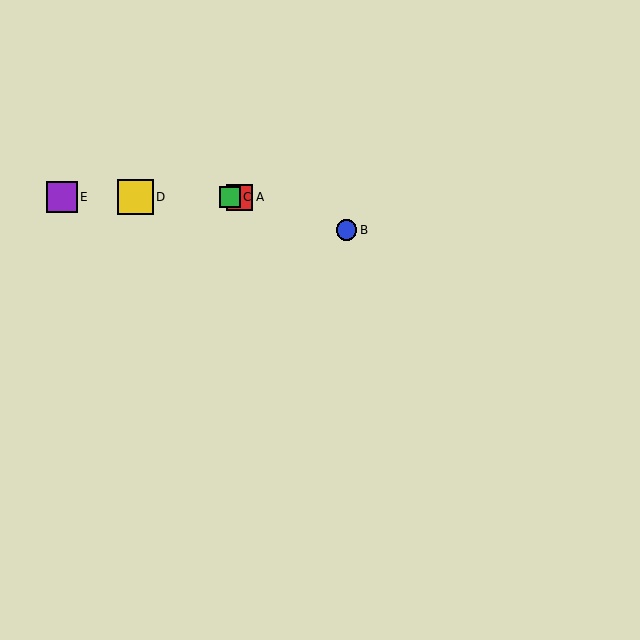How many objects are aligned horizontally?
4 objects (A, C, D, E) are aligned horizontally.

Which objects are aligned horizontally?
Objects A, C, D, E are aligned horizontally.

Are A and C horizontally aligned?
Yes, both are at y≈197.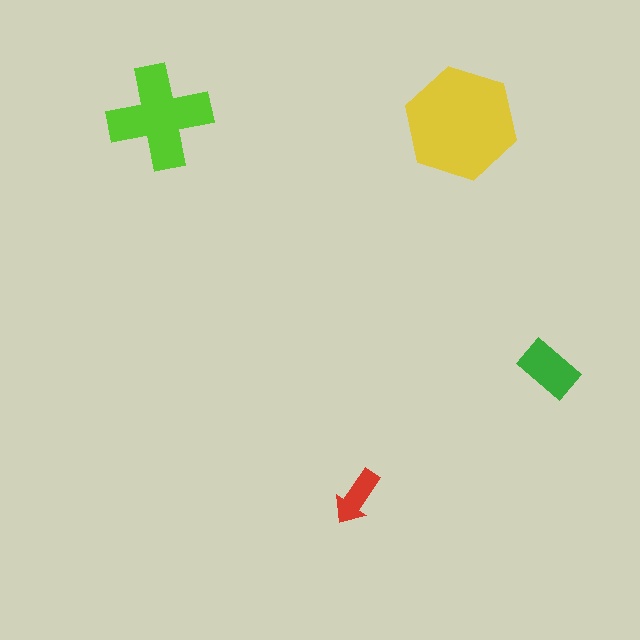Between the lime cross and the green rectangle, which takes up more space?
The lime cross.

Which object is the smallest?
The red arrow.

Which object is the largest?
The yellow hexagon.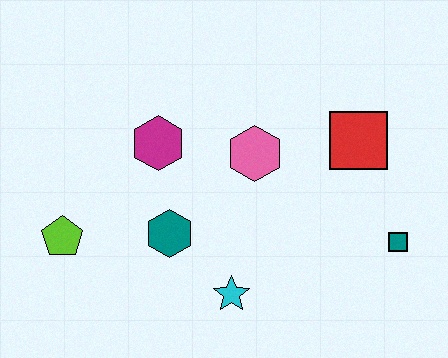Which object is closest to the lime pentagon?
The teal hexagon is closest to the lime pentagon.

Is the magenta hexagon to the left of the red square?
Yes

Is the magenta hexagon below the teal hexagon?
No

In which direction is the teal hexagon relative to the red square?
The teal hexagon is to the left of the red square.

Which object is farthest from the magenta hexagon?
The teal square is farthest from the magenta hexagon.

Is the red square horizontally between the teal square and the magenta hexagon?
Yes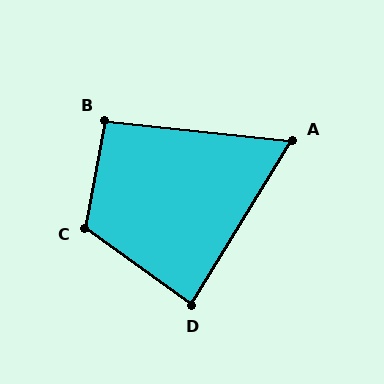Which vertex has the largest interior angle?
C, at approximately 115 degrees.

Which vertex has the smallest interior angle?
A, at approximately 65 degrees.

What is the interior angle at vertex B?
Approximately 94 degrees (approximately right).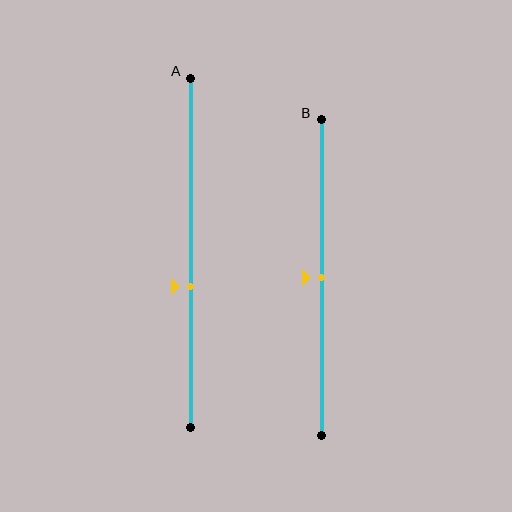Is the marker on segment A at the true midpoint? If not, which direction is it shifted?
No, the marker on segment A is shifted downward by about 10% of the segment length.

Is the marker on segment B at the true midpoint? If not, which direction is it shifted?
Yes, the marker on segment B is at the true midpoint.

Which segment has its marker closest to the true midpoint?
Segment B has its marker closest to the true midpoint.